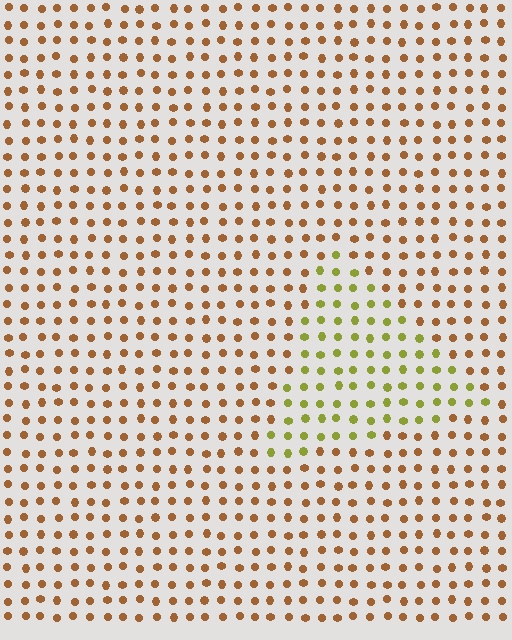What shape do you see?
I see a triangle.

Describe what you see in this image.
The image is filled with small brown elements in a uniform arrangement. A triangle-shaped region is visible where the elements are tinted to a slightly different hue, forming a subtle color boundary.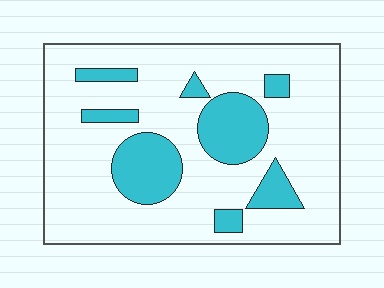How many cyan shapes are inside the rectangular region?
8.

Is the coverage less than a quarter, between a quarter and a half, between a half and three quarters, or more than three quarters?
Less than a quarter.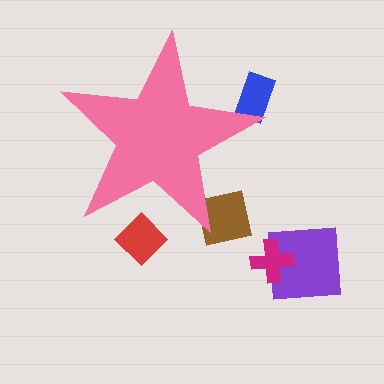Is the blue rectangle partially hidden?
Yes, the blue rectangle is partially hidden behind the pink star.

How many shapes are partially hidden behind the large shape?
3 shapes are partially hidden.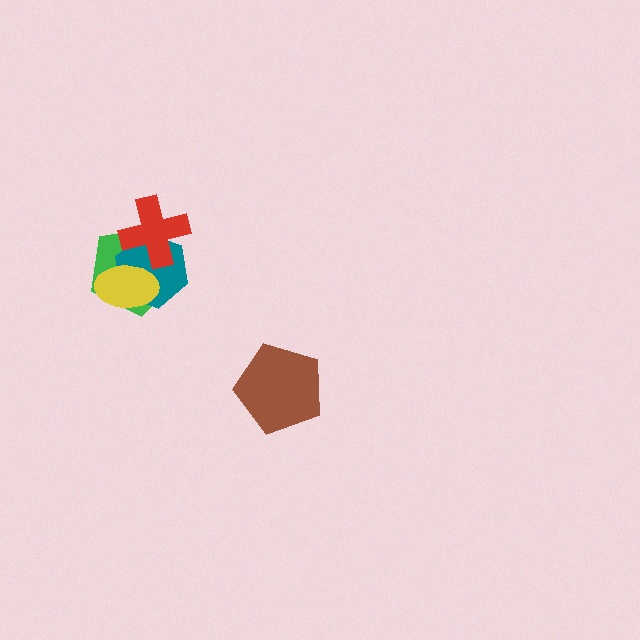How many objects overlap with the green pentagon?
3 objects overlap with the green pentagon.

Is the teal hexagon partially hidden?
Yes, it is partially covered by another shape.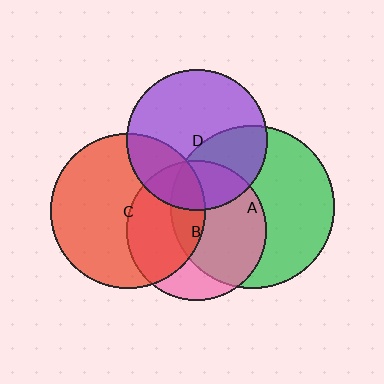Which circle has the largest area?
Circle A (green).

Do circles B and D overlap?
Yes.